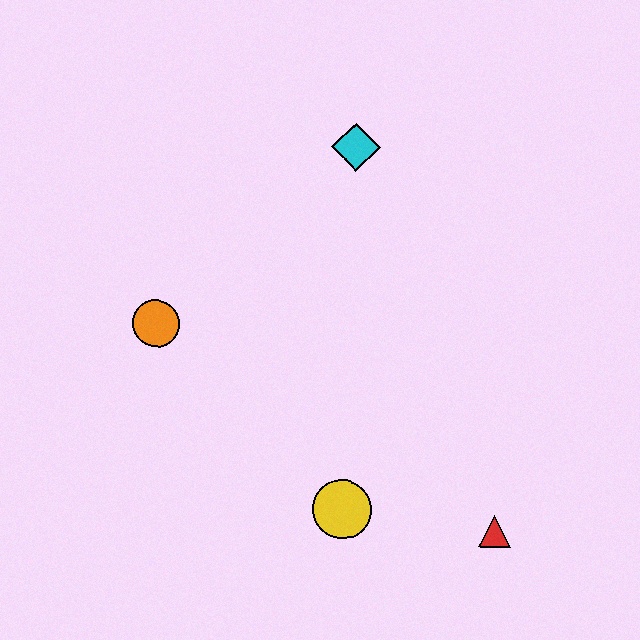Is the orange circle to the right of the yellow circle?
No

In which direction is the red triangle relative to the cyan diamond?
The red triangle is below the cyan diamond.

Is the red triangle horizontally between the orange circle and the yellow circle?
No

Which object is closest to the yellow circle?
The red triangle is closest to the yellow circle.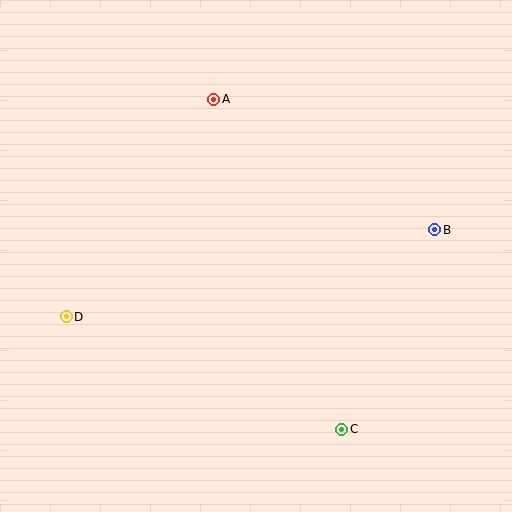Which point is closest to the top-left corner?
Point A is closest to the top-left corner.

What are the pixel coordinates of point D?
Point D is at (66, 317).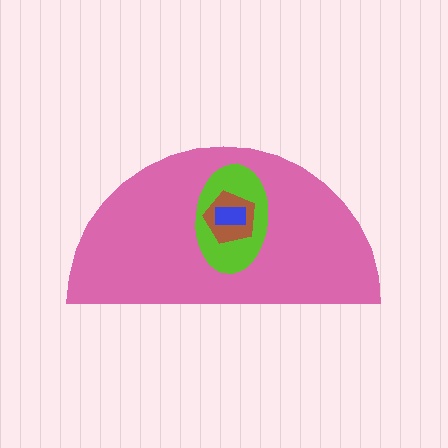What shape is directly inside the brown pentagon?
The blue rectangle.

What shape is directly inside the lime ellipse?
The brown pentagon.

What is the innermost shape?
The blue rectangle.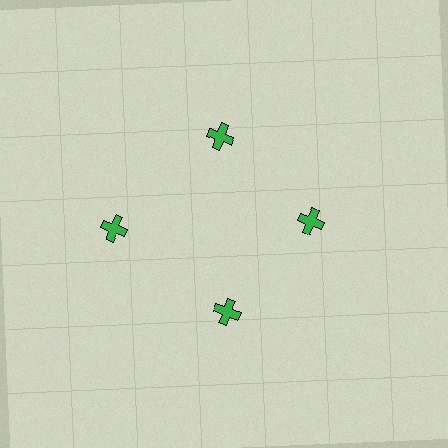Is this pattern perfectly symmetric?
No. The 4 green crosses are arranged in a ring, but one element near the 9 o'clock position is pushed outward from the center, breaking the 4-fold rotational symmetry.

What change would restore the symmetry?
The symmetry would be restored by moving it inward, back onto the ring so that all 4 crosses sit at equal angles and equal distance from the center.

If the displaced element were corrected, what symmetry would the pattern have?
It would have 4-fold rotational symmetry — the pattern would map onto itself every 90 degrees.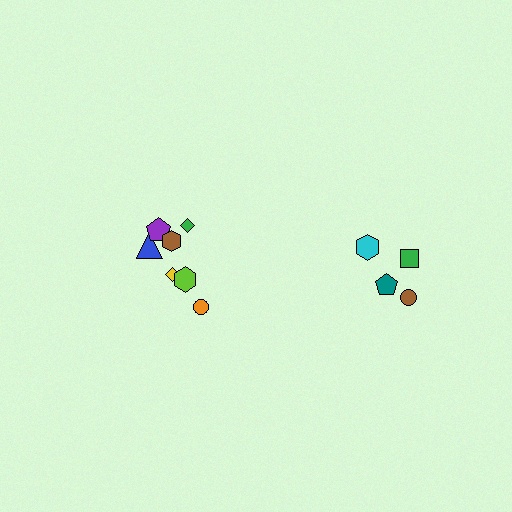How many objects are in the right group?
There are 4 objects.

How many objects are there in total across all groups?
There are 11 objects.